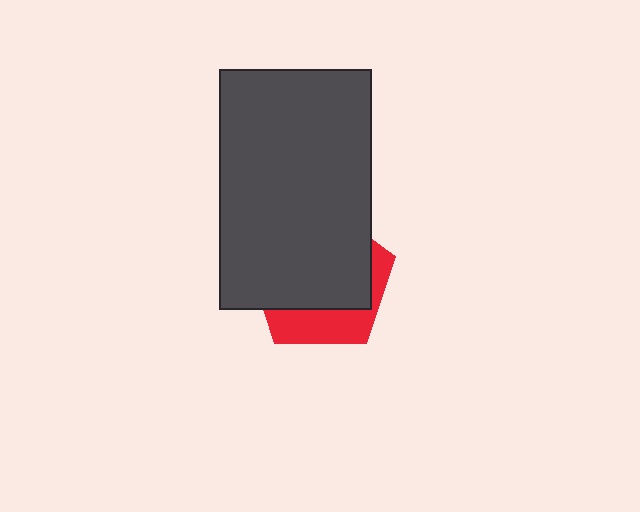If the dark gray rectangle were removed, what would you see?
You would see the complete red pentagon.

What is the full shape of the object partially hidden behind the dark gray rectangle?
The partially hidden object is a red pentagon.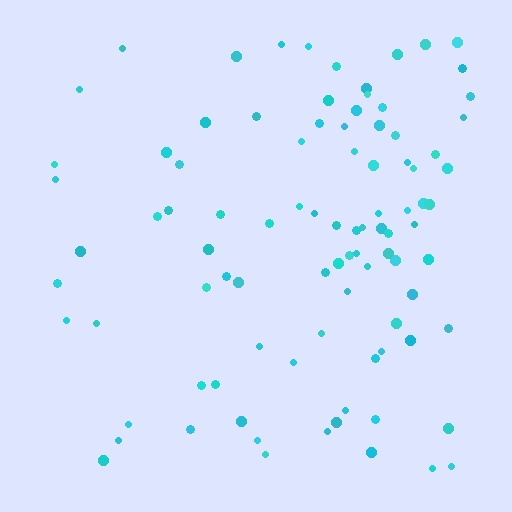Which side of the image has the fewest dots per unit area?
The left.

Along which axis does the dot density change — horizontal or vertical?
Horizontal.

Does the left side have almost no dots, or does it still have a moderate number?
Still a moderate number, just noticeably fewer than the right.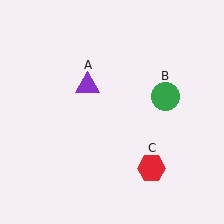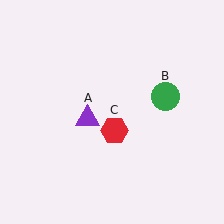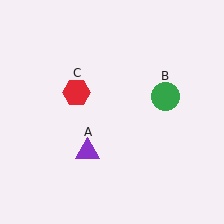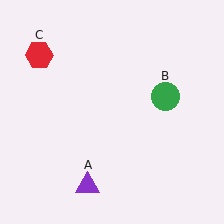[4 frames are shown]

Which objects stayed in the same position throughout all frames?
Green circle (object B) remained stationary.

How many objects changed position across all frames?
2 objects changed position: purple triangle (object A), red hexagon (object C).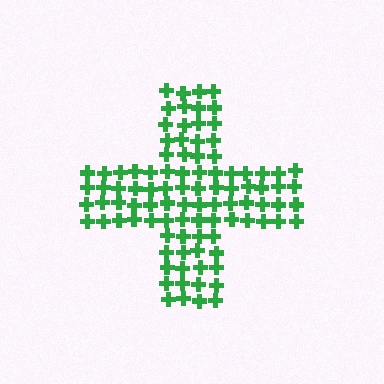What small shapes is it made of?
It is made of small crosses.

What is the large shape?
The large shape is a cross.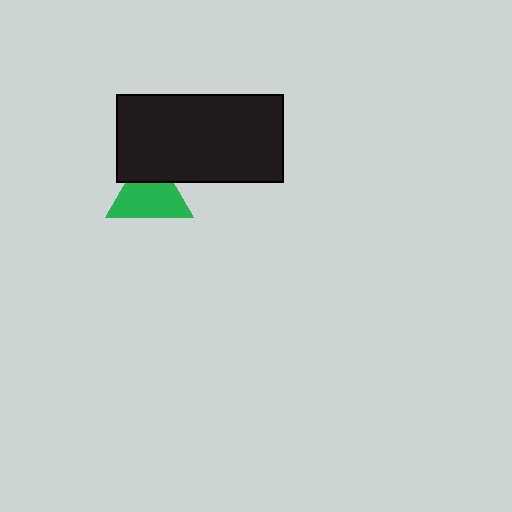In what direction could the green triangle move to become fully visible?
The green triangle could move down. That would shift it out from behind the black rectangle entirely.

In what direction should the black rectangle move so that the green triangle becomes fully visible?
The black rectangle should move up. That is the shortest direction to clear the overlap and leave the green triangle fully visible.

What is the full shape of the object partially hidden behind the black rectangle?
The partially hidden object is a green triangle.